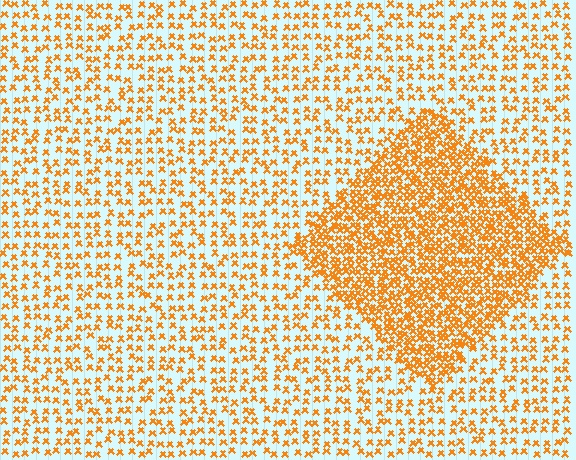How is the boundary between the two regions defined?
The boundary is defined by a change in element density (approximately 2.4x ratio). All elements are the same color, size, and shape.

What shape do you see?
I see a diamond.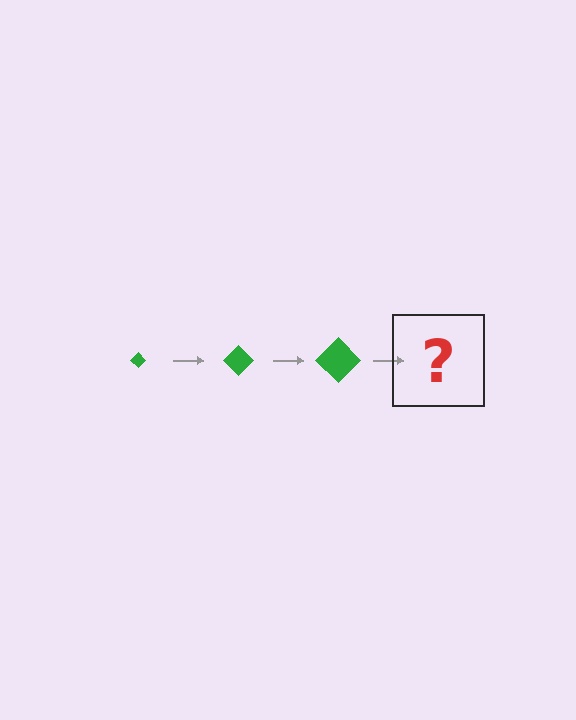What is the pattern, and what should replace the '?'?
The pattern is that the diamond gets progressively larger each step. The '?' should be a green diamond, larger than the previous one.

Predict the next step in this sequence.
The next step is a green diamond, larger than the previous one.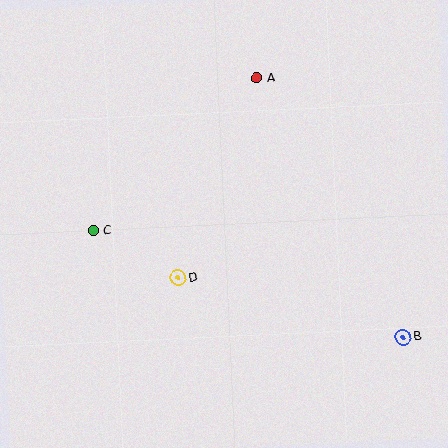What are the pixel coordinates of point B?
Point B is at (403, 337).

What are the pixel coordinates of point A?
Point A is at (257, 78).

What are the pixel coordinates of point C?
Point C is at (94, 231).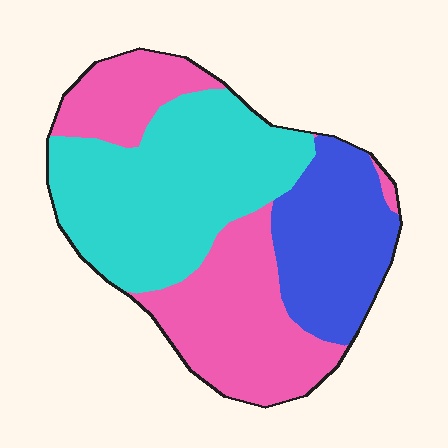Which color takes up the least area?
Blue, at roughly 25%.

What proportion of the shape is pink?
Pink covers 37% of the shape.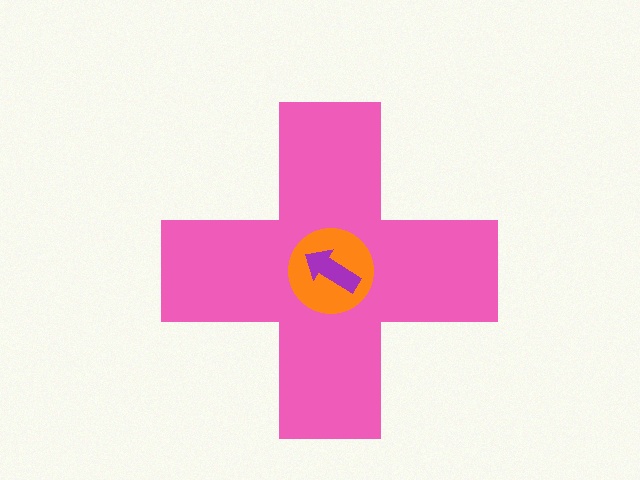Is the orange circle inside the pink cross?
Yes.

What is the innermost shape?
The purple arrow.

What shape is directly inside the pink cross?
The orange circle.